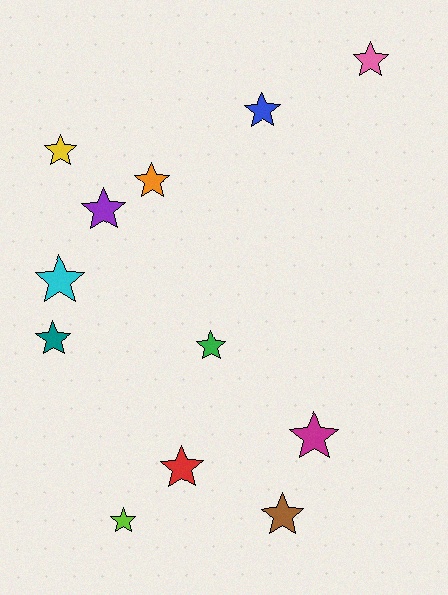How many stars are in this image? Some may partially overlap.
There are 12 stars.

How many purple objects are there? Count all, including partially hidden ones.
There is 1 purple object.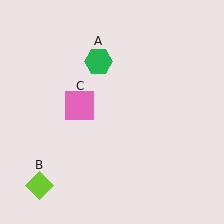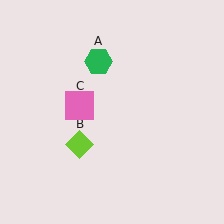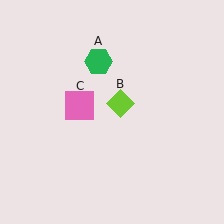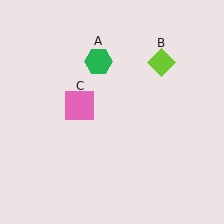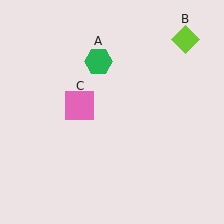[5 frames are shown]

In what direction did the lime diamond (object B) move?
The lime diamond (object B) moved up and to the right.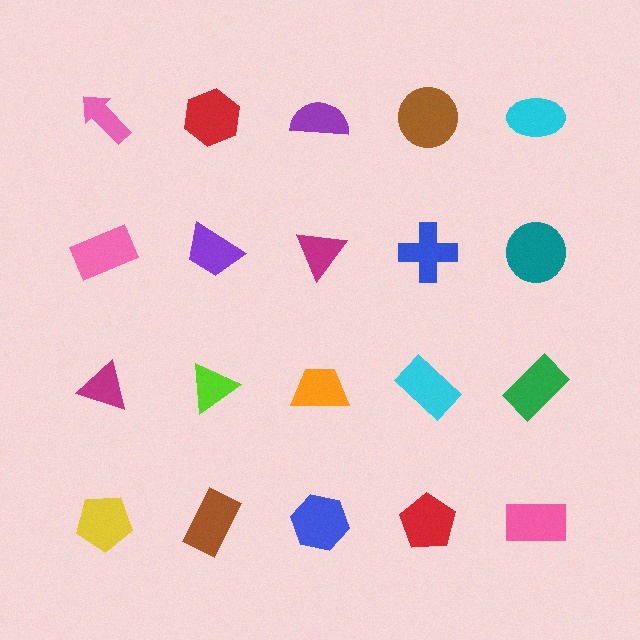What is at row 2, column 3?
A magenta triangle.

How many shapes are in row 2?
5 shapes.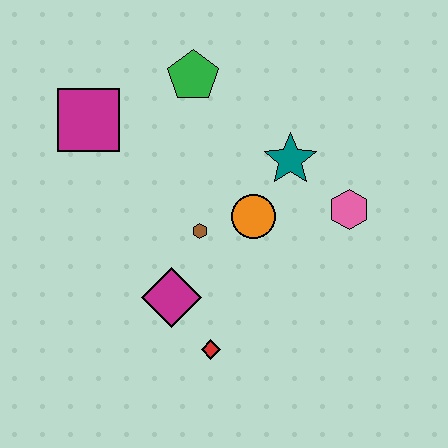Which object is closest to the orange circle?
The brown hexagon is closest to the orange circle.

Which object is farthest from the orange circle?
The magenta square is farthest from the orange circle.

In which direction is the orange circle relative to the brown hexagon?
The orange circle is to the right of the brown hexagon.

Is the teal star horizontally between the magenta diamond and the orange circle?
No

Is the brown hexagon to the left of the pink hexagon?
Yes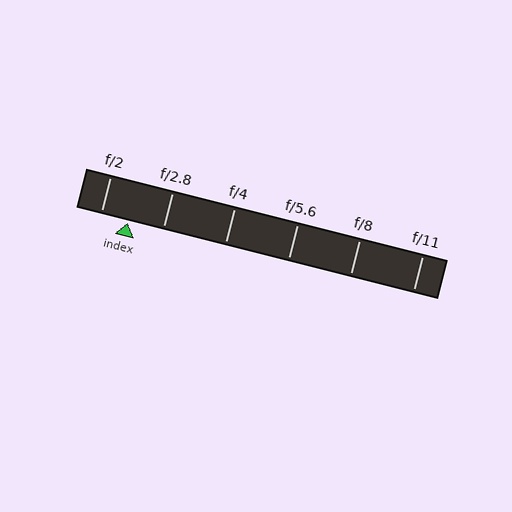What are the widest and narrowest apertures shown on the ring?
The widest aperture shown is f/2 and the narrowest is f/11.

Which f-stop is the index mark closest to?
The index mark is closest to f/2.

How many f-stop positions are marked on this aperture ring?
There are 6 f-stop positions marked.